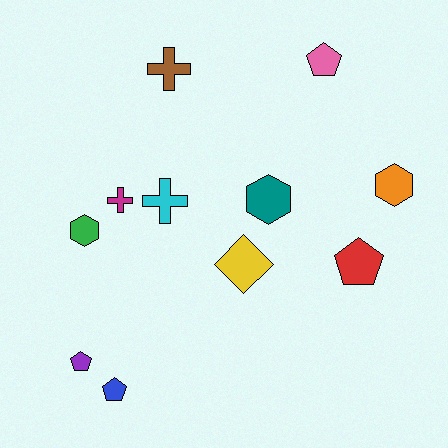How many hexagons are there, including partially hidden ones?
There are 3 hexagons.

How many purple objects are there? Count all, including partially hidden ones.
There is 1 purple object.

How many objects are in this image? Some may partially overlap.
There are 11 objects.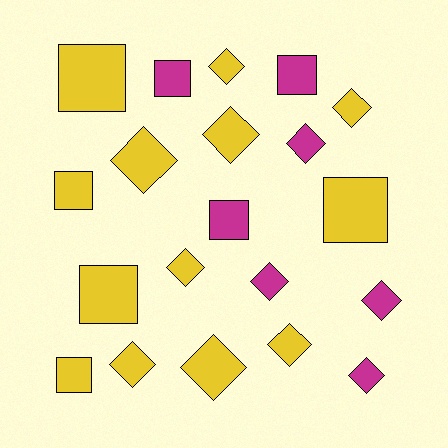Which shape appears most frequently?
Diamond, with 12 objects.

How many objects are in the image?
There are 20 objects.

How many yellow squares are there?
There are 5 yellow squares.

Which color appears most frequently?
Yellow, with 13 objects.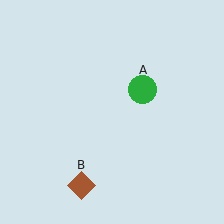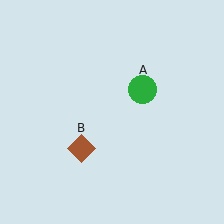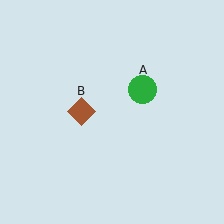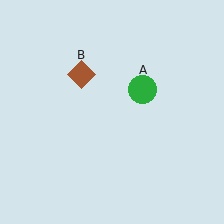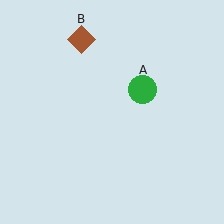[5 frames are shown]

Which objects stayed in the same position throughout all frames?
Green circle (object A) remained stationary.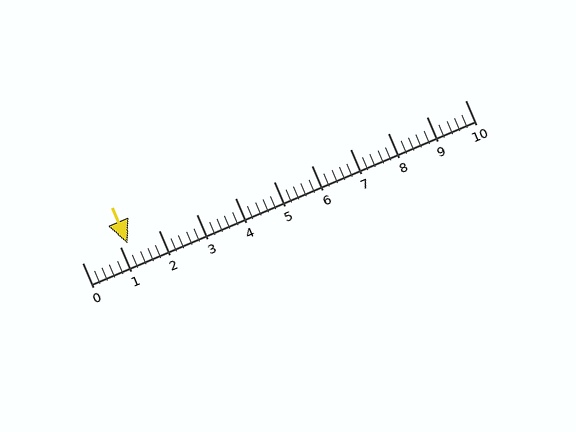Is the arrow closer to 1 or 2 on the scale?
The arrow is closer to 1.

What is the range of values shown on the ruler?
The ruler shows values from 0 to 10.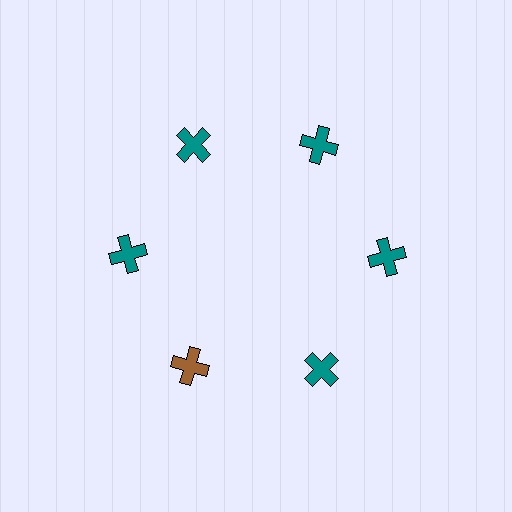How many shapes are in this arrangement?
There are 6 shapes arranged in a ring pattern.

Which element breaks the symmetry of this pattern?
The brown cross at roughly the 7 o'clock position breaks the symmetry. All other shapes are teal crosses.